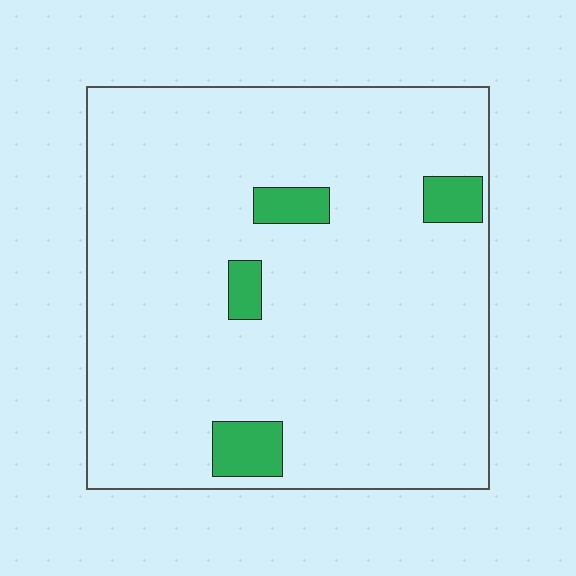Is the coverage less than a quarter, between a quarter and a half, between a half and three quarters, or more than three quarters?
Less than a quarter.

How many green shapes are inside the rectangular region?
4.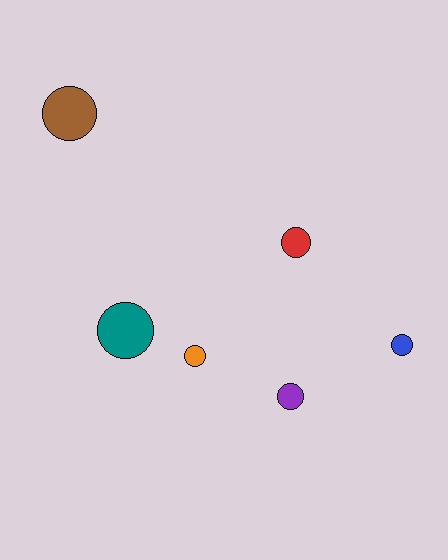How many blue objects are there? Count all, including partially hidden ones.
There is 1 blue object.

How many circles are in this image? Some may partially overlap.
There are 6 circles.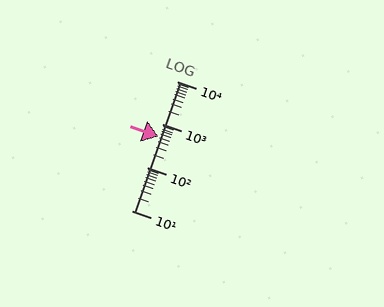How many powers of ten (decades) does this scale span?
The scale spans 3 decades, from 10 to 10000.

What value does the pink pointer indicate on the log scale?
The pointer indicates approximately 530.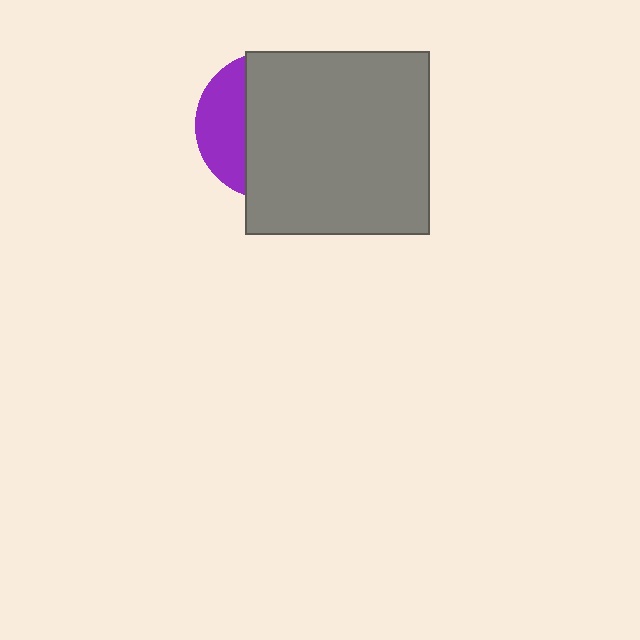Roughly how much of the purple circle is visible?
A small part of it is visible (roughly 30%).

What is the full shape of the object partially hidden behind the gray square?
The partially hidden object is a purple circle.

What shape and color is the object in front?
The object in front is a gray square.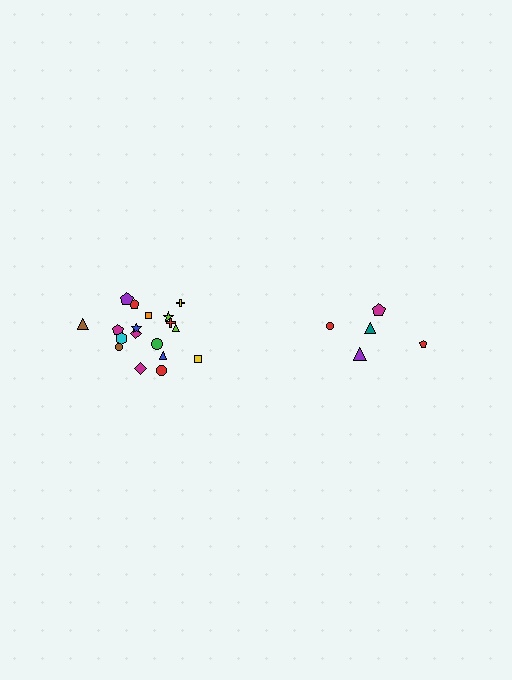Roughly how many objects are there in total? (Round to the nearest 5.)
Roughly 25 objects in total.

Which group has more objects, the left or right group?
The left group.